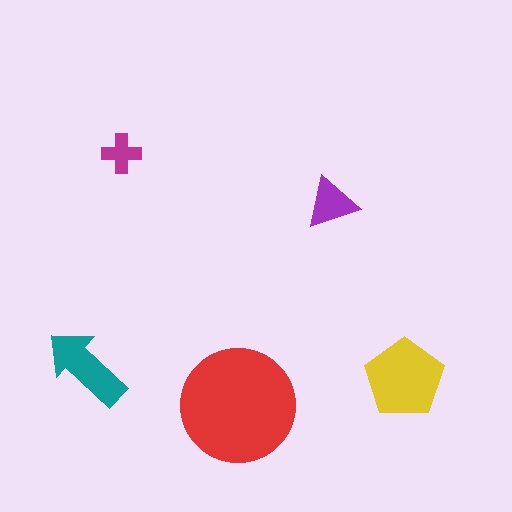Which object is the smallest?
The magenta cross.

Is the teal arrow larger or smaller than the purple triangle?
Larger.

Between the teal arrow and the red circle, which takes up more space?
The red circle.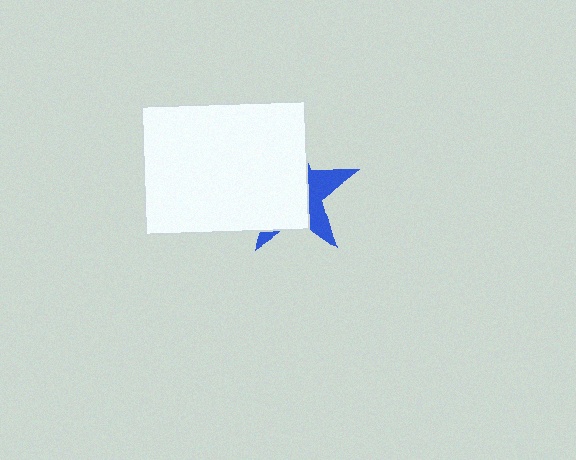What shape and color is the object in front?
The object in front is a white rectangle.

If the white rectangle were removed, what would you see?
You would see the complete blue star.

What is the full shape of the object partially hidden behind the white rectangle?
The partially hidden object is a blue star.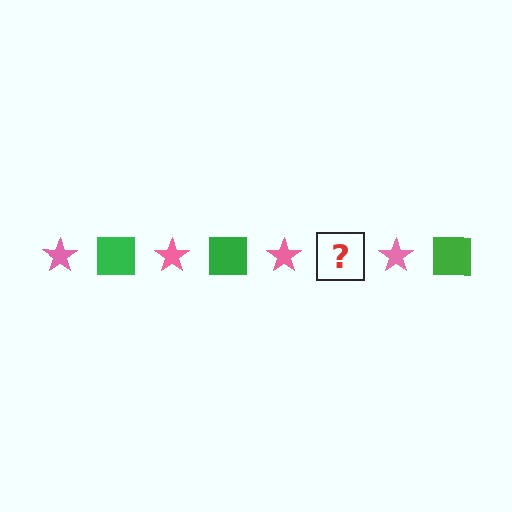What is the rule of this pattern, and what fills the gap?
The rule is that the pattern alternates between pink star and green square. The gap should be filled with a green square.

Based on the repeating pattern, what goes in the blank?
The blank should be a green square.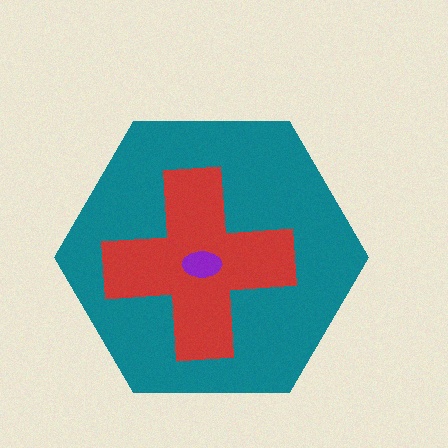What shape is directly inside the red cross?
The purple ellipse.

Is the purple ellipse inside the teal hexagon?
Yes.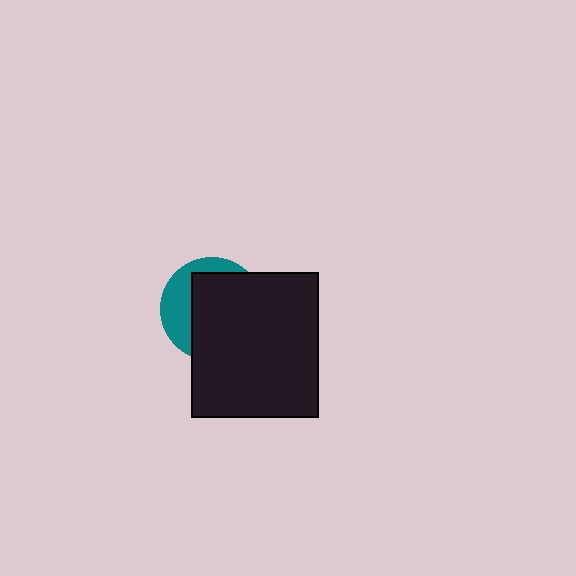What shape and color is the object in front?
The object in front is a black rectangle.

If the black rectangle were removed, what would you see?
You would see the complete teal circle.